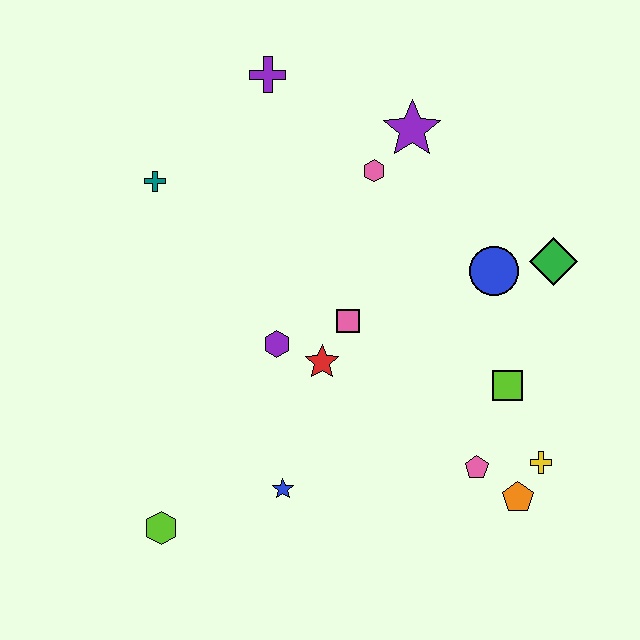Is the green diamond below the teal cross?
Yes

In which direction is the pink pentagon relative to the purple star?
The pink pentagon is below the purple star.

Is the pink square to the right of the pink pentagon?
No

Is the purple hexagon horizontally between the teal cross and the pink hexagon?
Yes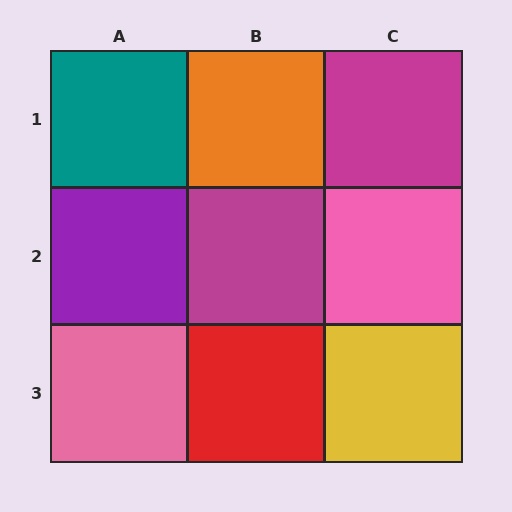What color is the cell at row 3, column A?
Pink.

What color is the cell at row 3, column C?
Yellow.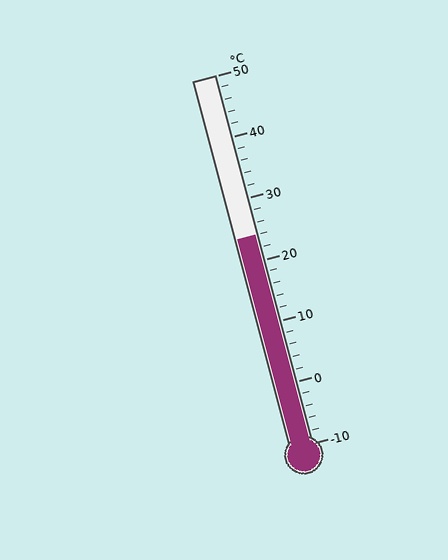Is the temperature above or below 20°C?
The temperature is above 20°C.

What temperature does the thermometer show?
The thermometer shows approximately 24°C.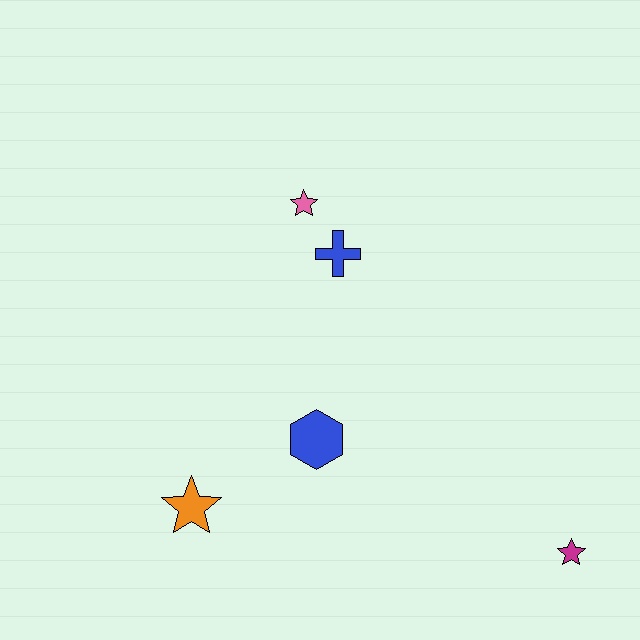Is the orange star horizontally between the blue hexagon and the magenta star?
No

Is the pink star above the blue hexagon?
Yes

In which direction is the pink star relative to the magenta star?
The pink star is above the magenta star.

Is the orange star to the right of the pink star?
No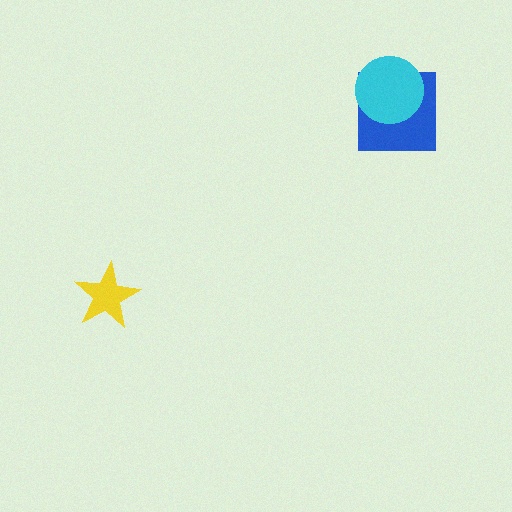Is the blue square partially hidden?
Yes, it is partially covered by another shape.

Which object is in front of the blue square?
The cyan circle is in front of the blue square.